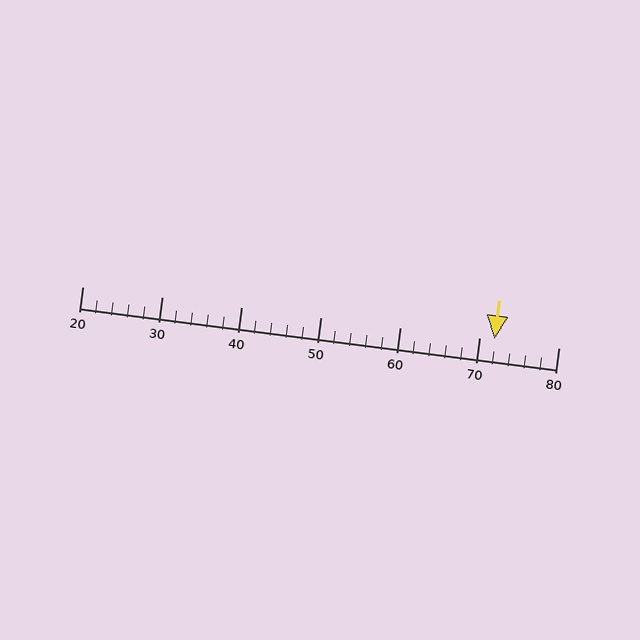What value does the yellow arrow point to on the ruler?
The yellow arrow points to approximately 72.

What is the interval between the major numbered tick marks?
The major tick marks are spaced 10 units apart.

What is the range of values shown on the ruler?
The ruler shows values from 20 to 80.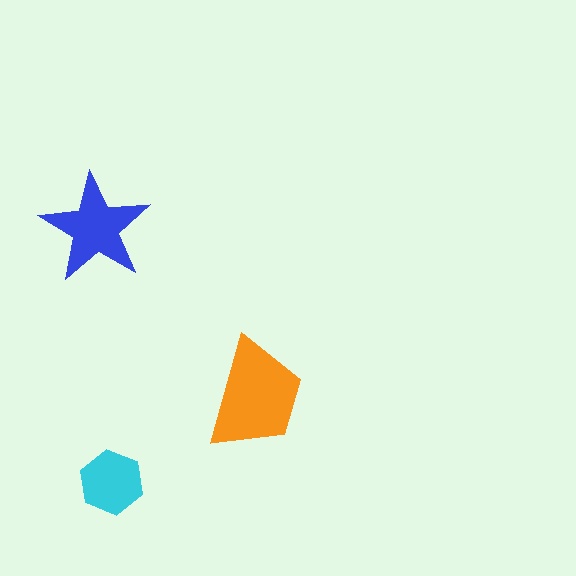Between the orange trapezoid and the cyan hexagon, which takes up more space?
The orange trapezoid.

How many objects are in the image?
There are 3 objects in the image.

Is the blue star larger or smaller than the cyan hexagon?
Larger.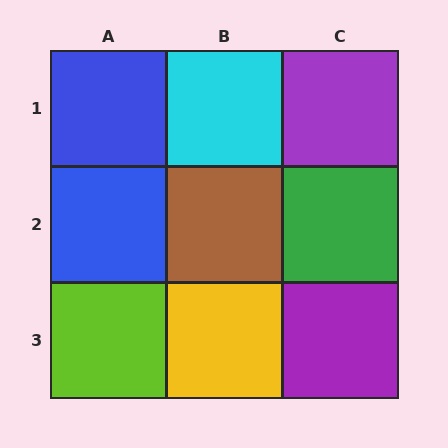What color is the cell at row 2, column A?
Blue.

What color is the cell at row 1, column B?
Cyan.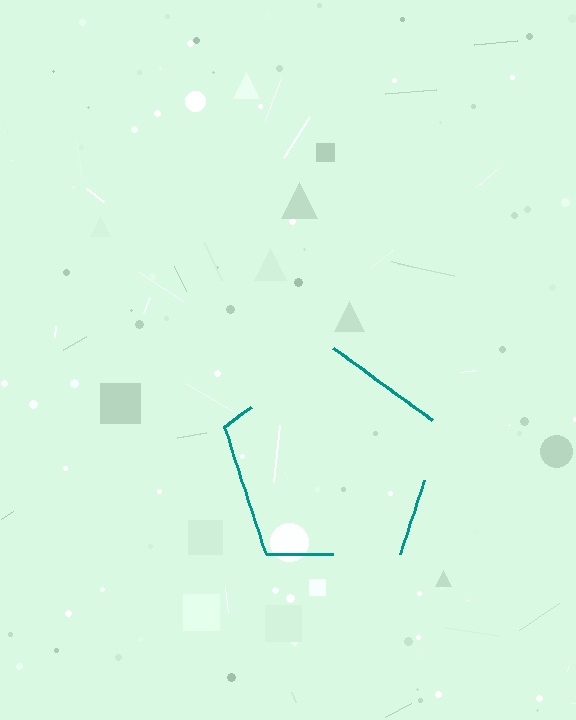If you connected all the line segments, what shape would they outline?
They would outline a pentagon.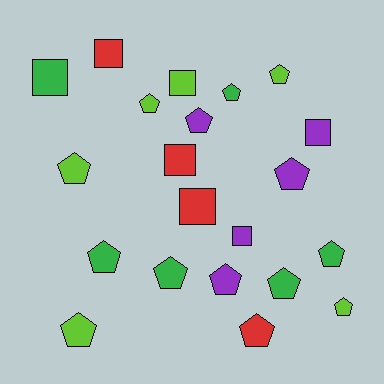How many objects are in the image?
There are 21 objects.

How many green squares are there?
There is 1 green square.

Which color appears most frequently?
Green, with 6 objects.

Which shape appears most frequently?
Pentagon, with 14 objects.